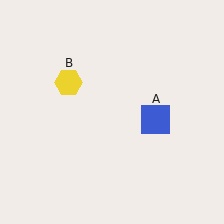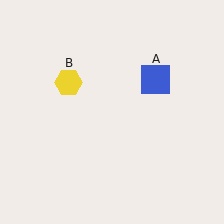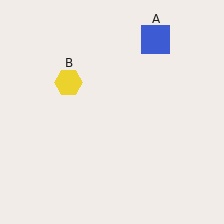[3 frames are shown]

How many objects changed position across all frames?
1 object changed position: blue square (object A).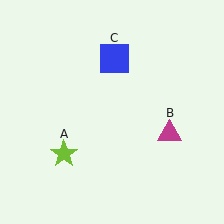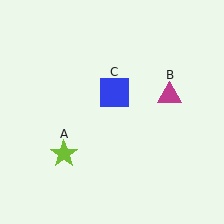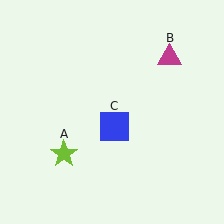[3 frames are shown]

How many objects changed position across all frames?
2 objects changed position: magenta triangle (object B), blue square (object C).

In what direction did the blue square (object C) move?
The blue square (object C) moved down.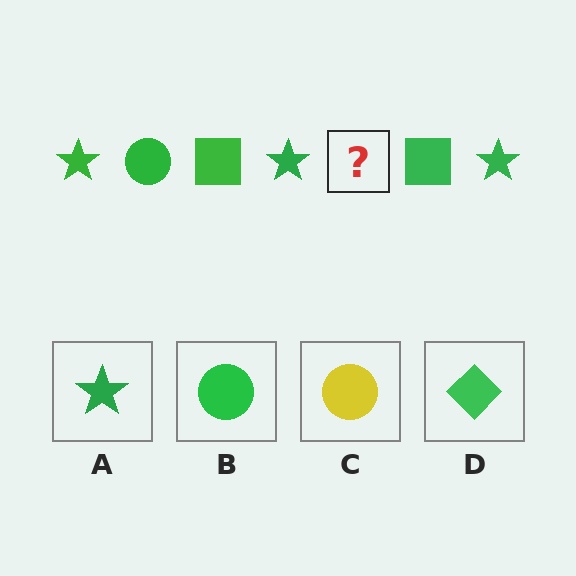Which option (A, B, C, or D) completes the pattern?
B.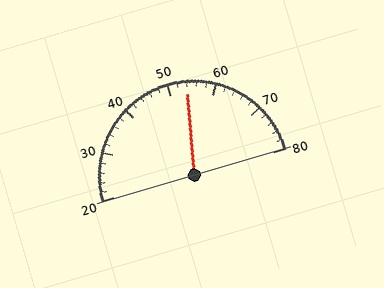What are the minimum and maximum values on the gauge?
The gauge ranges from 20 to 80.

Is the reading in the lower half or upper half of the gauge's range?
The reading is in the upper half of the range (20 to 80).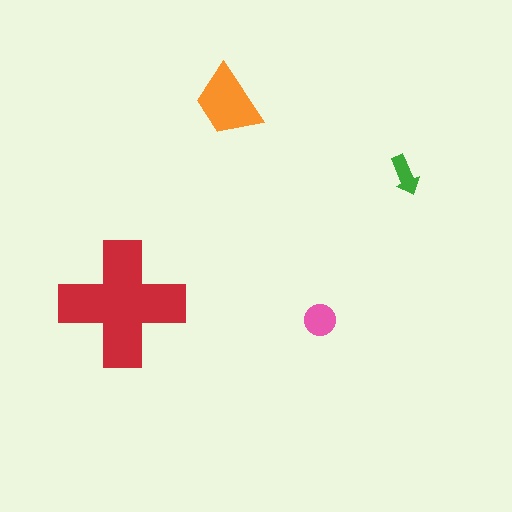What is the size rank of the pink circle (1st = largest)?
3rd.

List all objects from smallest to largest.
The green arrow, the pink circle, the orange trapezoid, the red cross.